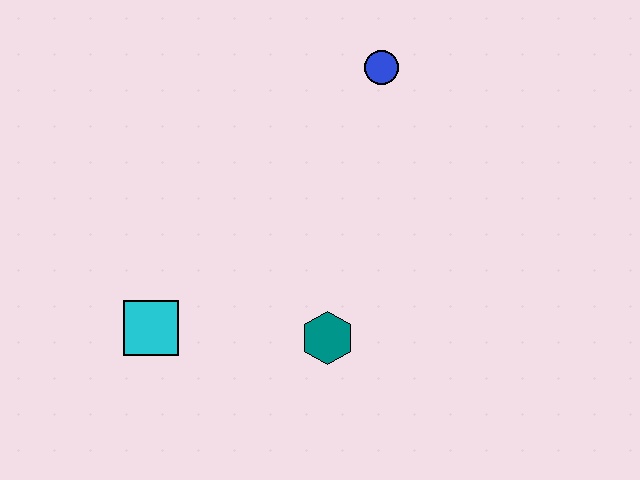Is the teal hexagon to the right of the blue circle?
No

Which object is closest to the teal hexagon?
The cyan square is closest to the teal hexagon.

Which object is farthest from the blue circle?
The cyan square is farthest from the blue circle.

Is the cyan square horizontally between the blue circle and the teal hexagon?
No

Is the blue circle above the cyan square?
Yes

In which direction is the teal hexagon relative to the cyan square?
The teal hexagon is to the right of the cyan square.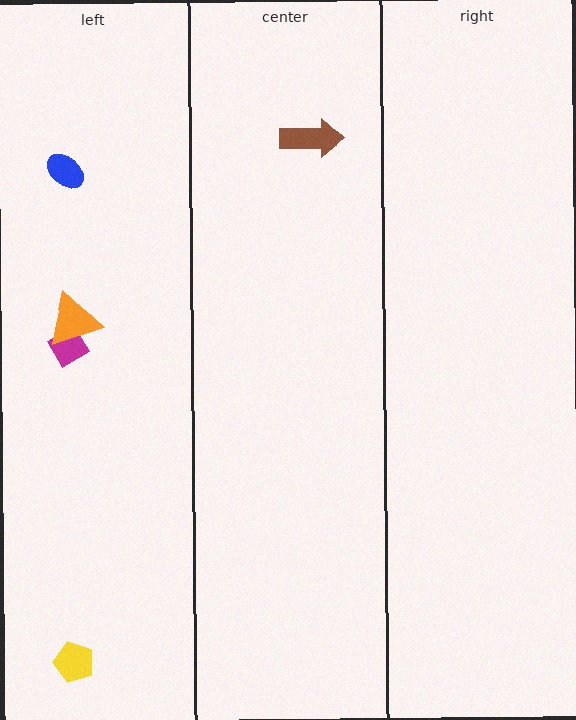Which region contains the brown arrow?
The center region.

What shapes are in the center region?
The brown arrow.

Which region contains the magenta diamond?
The left region.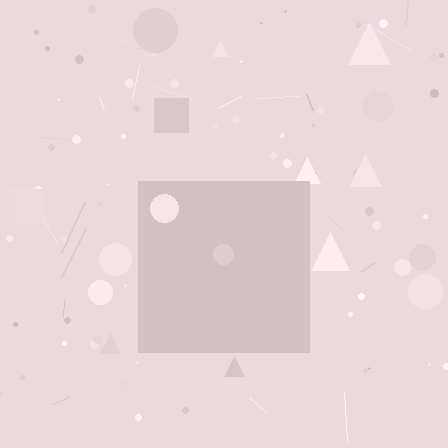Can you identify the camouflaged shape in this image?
The camouflaged shape is a square.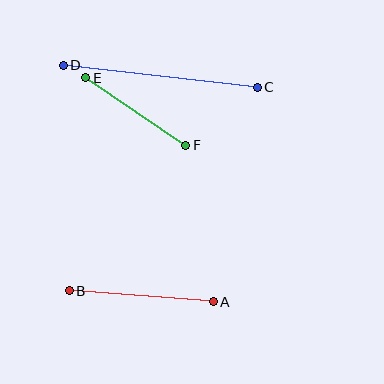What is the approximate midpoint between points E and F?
The midpoint is at approximately (136, 112) pixels.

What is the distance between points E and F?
The distance is approximately 121 pixels.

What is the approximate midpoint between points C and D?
The midpoint is at approximately (160, 76) pixels.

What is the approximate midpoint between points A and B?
The midpoint is at approximately (141, 296) pixels.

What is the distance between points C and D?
The distance is approximately 195 pixels.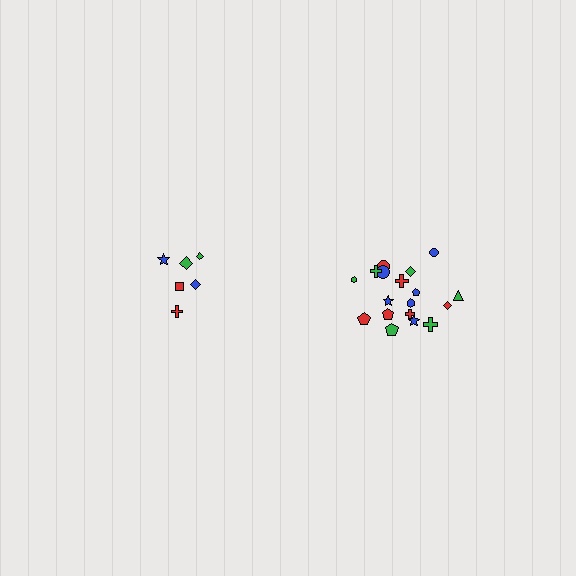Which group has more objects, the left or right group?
The right group.